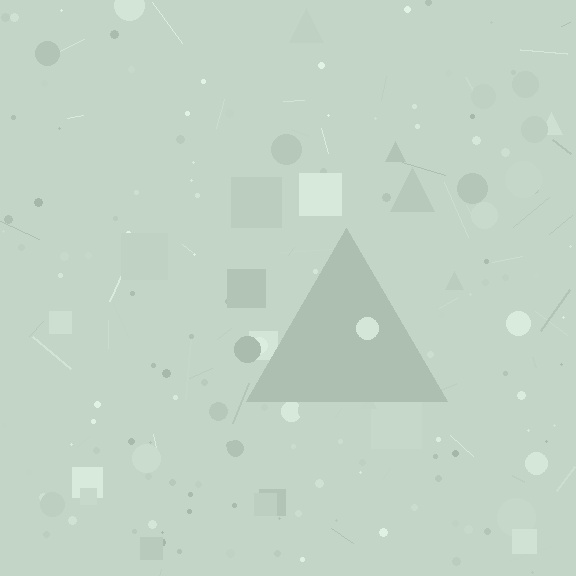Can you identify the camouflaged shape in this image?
The camouflaged shape is a triangle.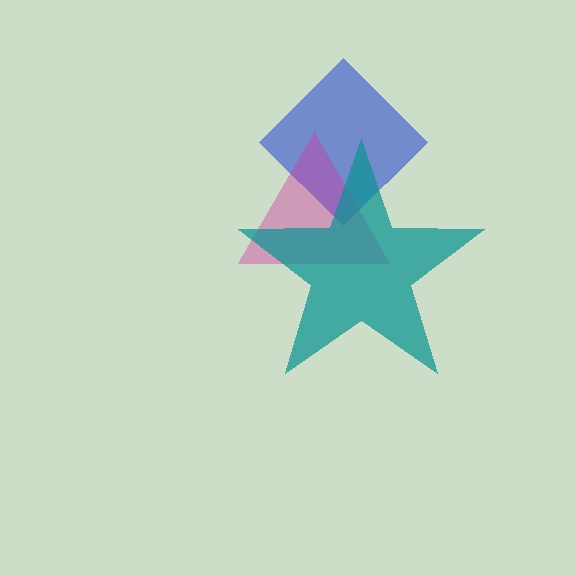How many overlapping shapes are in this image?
There are 3 overlapping shapes in the image.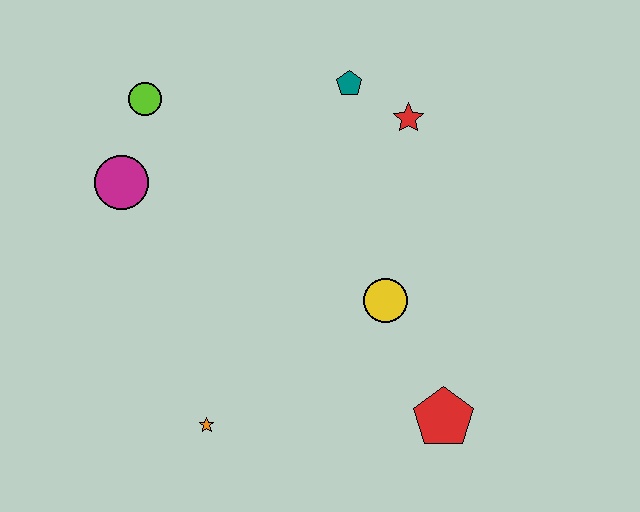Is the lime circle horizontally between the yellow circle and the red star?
No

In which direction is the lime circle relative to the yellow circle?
The lime circle is to the left of the yellow circle.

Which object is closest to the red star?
The teal pentagon is closest to the red star.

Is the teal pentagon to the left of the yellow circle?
Yes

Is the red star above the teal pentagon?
No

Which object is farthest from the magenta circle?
The red pentagon is farthest from the magenta circle.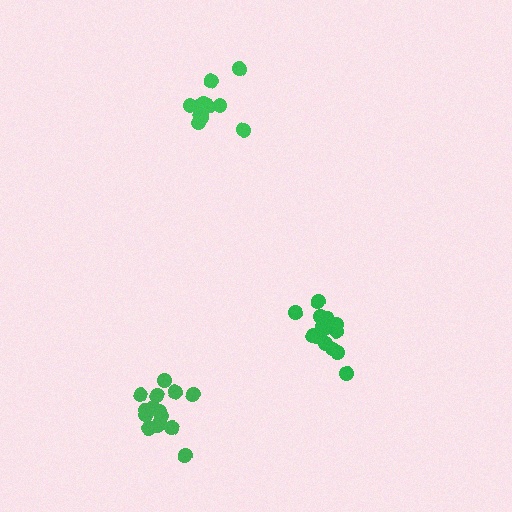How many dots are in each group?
Group 1: 16 dots, Group 2: 13 dots, Group 3: 16 dots (45 total).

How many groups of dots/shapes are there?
There are 3 groups.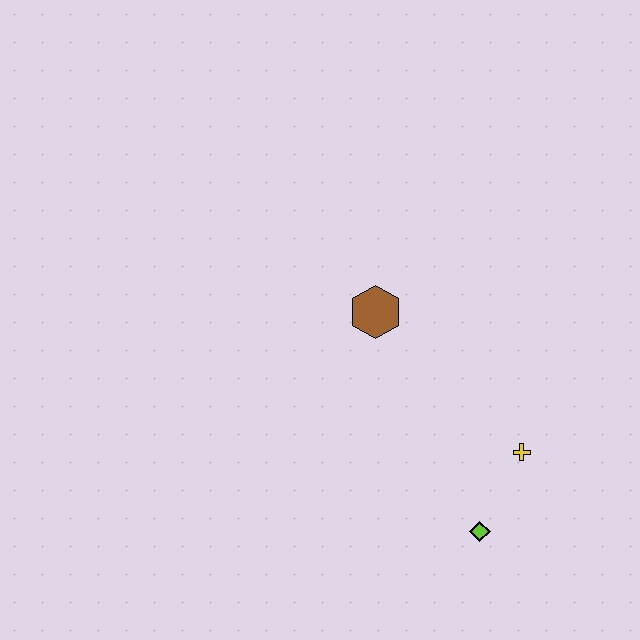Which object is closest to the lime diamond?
The yellow cross is closest to the lime diamond.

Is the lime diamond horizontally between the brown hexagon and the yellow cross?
Yes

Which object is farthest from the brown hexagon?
The lime diamond is farthest from the brown hexagon.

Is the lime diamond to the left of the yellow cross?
Yes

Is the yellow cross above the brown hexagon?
No